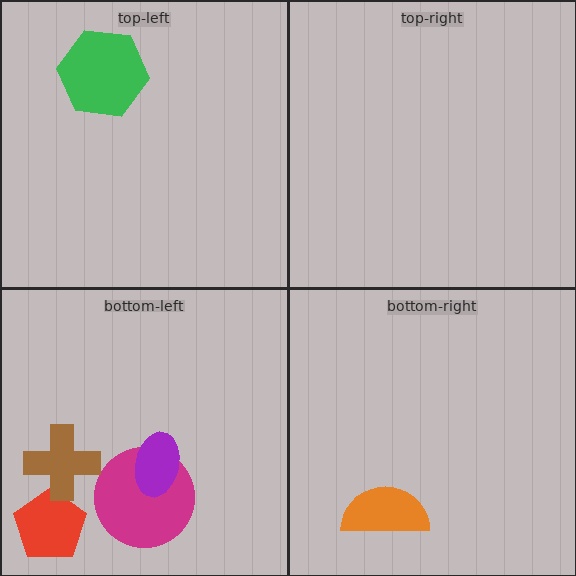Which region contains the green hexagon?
The top-left region.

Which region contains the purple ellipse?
The bottom-left region.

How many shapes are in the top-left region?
1.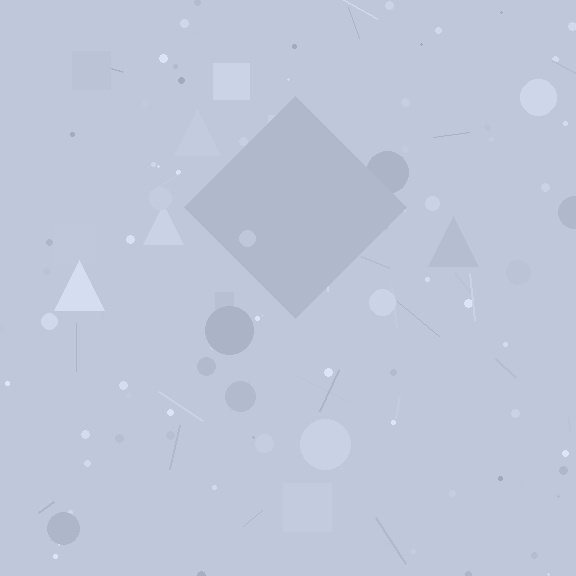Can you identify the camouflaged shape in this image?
The camouflaged shape is a diamond.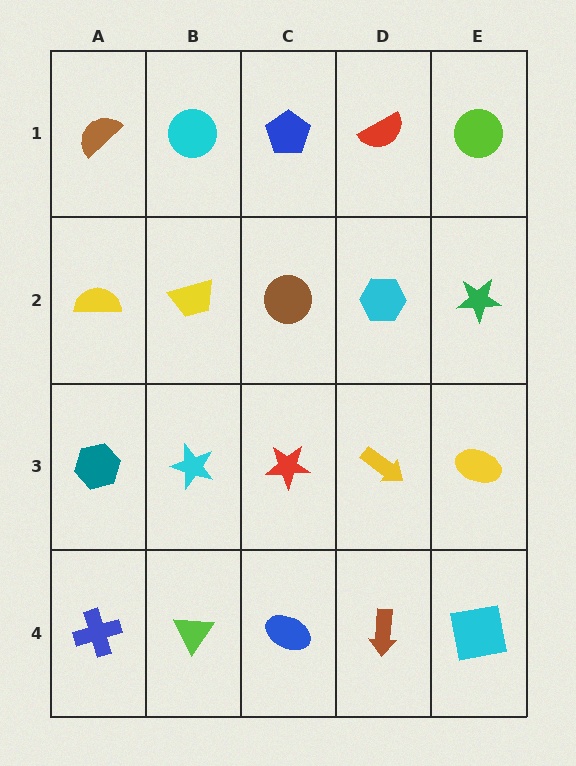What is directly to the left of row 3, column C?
A cyan star.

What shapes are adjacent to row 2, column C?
A blue pentagon (row 1, column C), a red star (row 3, column C), a yellow trapezoid (row 2, column B), a cyan hexagon (row 2, column D).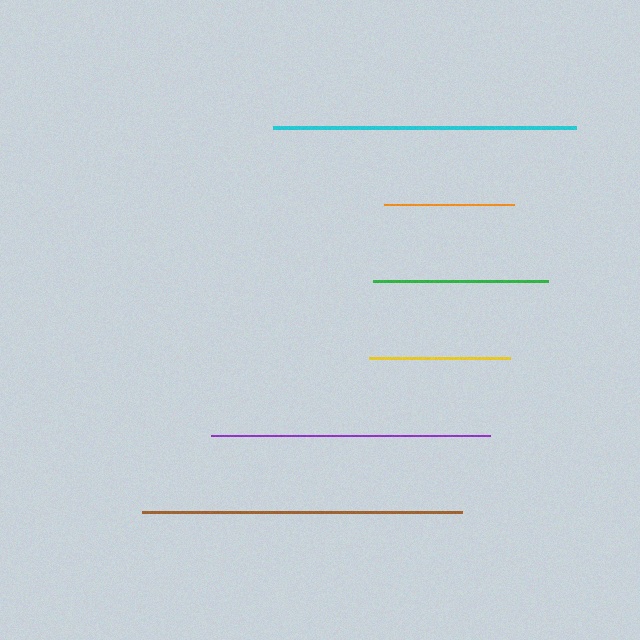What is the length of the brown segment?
The brown segment is approximately 320 pixels long.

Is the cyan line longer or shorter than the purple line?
The cyan line is longer than the purple line.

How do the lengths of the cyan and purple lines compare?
The cyan and purple lines are approximately the same length.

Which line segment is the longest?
The brown line is the longest at approximately 320 pixels.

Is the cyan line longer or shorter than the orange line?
The cyan line is longer than the orange line.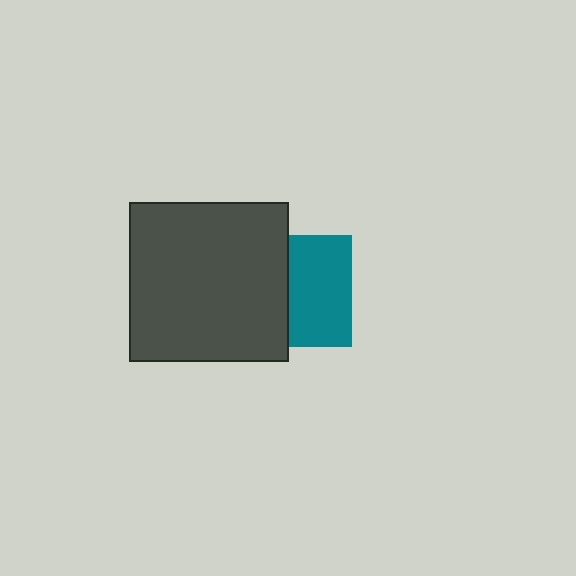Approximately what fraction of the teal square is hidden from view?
Roughly 45% of the teal square is hidden behind the dark gray square.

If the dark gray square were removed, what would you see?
You would see the complete teal square.